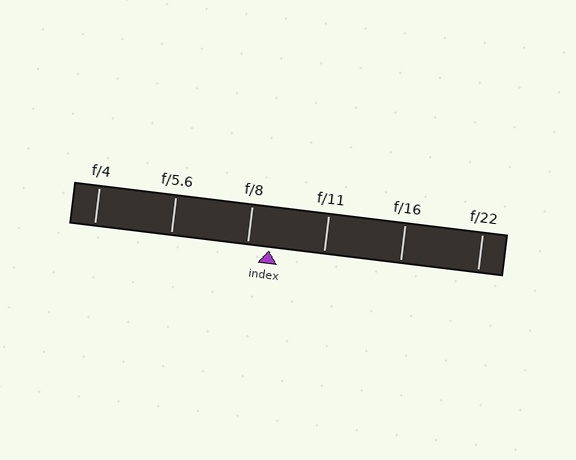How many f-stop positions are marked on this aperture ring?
There are 6 f-stop positions marked.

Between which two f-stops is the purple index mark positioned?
The index mark is between f/8 and f/11.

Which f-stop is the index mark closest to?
The index mark is closest to f/8.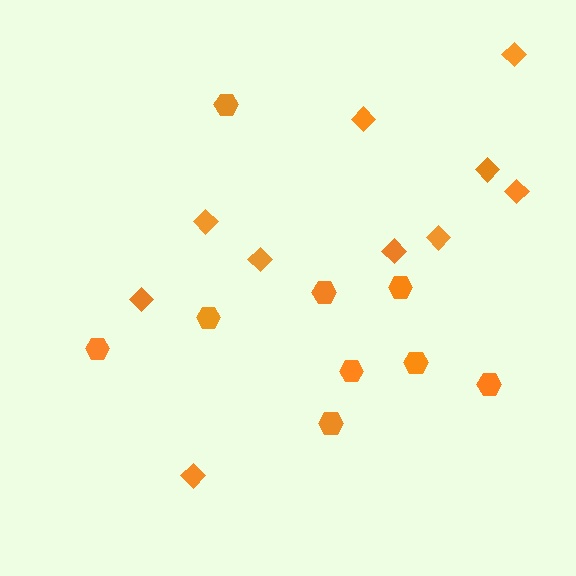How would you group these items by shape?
There are 2 groups: one group of diamonds (10) and one group of hexagons (9).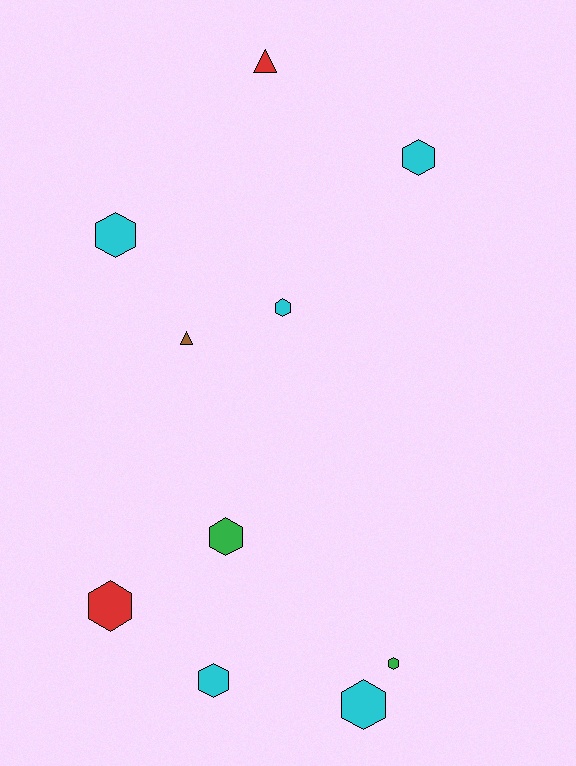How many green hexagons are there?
There are 2 green hexagons.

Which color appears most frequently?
Cyan, with 5 objects.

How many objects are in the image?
There are 10 objects.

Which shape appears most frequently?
Hexagon, with 8 objects.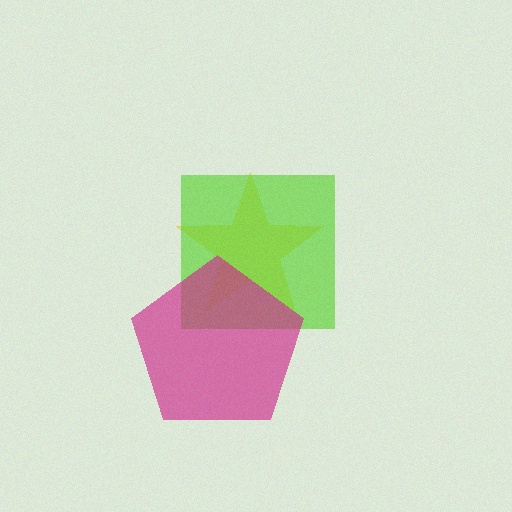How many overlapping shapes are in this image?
There are 3 overlapping shapes in the image.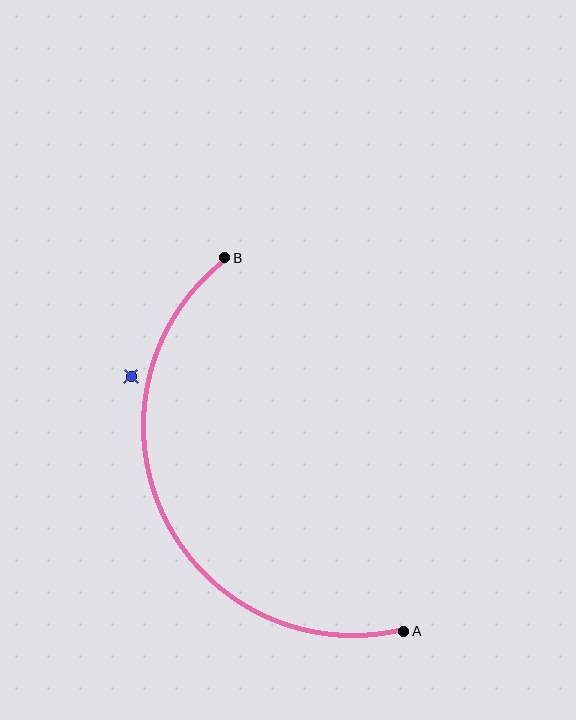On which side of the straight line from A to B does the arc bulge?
The arc bulges to the left of the straight line connecting A and B.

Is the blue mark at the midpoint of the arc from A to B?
No — the blue mark does not lie on the arc at all. It sits slightly outside the curve.